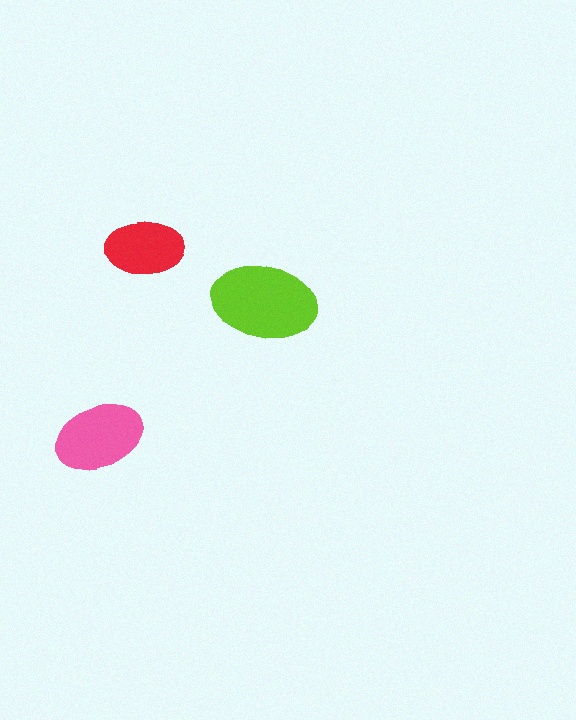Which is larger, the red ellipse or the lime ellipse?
The lime one.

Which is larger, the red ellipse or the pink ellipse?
The pink one.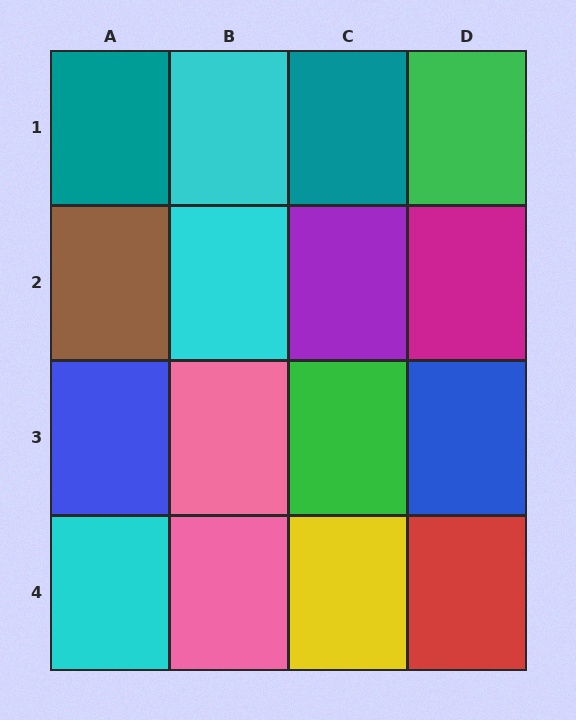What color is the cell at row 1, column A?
Teal.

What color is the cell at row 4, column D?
Red.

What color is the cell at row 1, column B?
Cyan.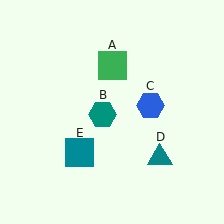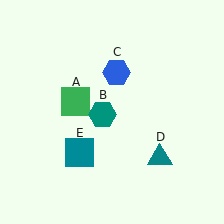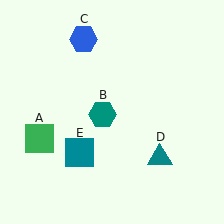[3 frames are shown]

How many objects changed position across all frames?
2 objects changed position: green square (object A), blue hexagon (object C).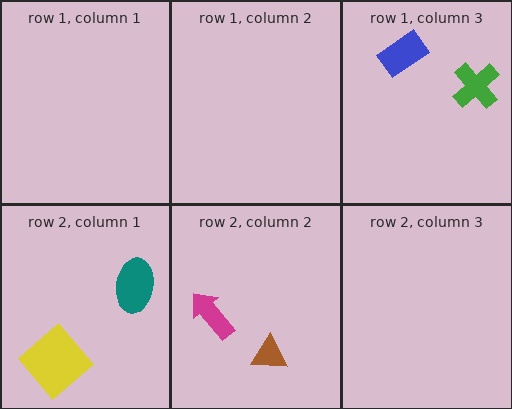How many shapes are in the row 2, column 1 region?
2.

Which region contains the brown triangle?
The row 2, column 2 region.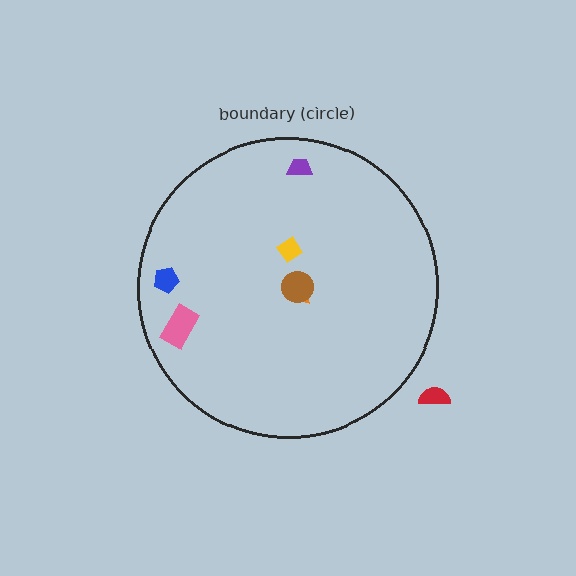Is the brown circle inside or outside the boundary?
Inside.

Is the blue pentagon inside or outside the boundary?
Inside.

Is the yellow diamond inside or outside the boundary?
Inside.